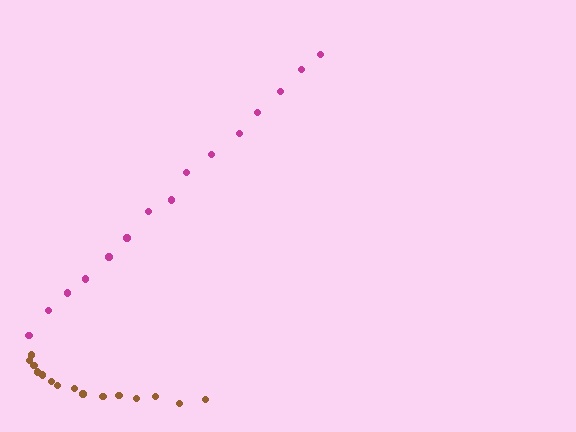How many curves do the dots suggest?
There are 2 distinct paths.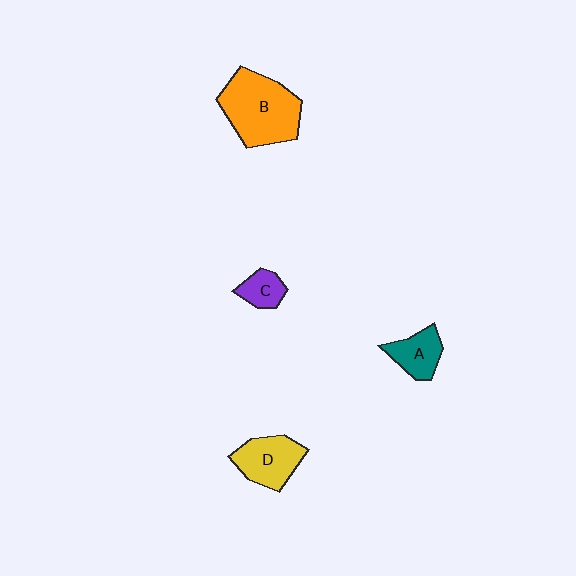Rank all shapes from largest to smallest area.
From largest to smallest: B (orange), D (yellow), A (teal), C (purple).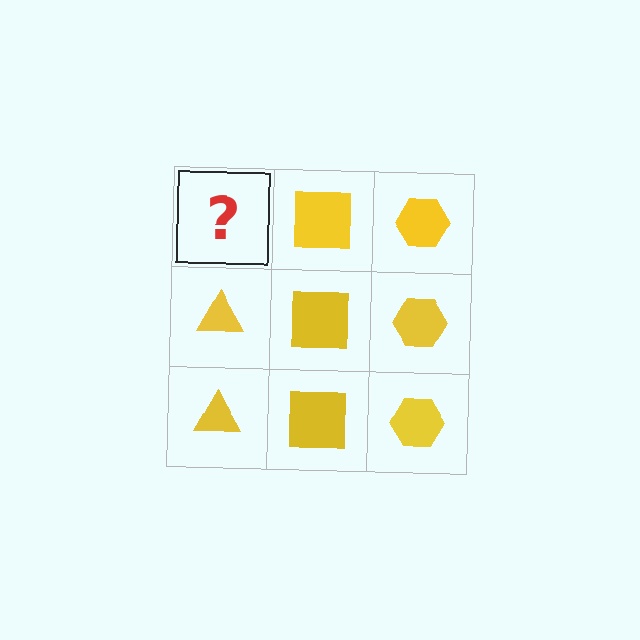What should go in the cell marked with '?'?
The missing cell should contain a yellow triangle.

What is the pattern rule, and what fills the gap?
The rule is that each column has a consistent shape. The gap should be filled with a yellow triangle.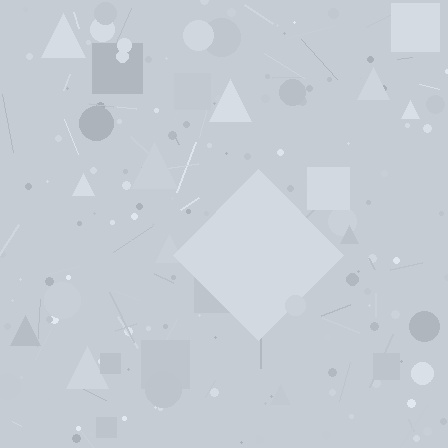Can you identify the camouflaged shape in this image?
The camouflaged shape is a diamond.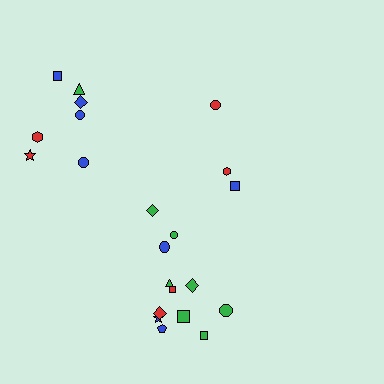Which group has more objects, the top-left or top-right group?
The top-left group.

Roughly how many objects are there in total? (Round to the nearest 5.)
Roughly 20 objects in total.